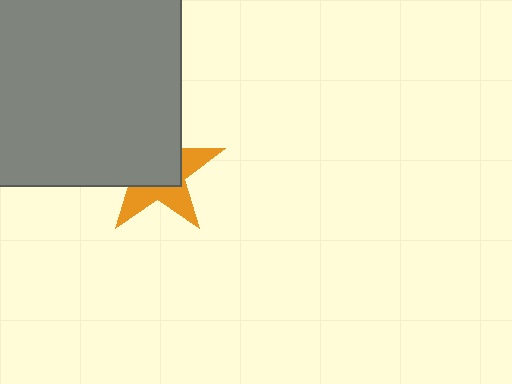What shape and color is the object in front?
The object in front is a gray square.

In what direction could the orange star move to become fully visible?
The orange star could move toward the lower-right. That would shift it out from behind the gray square entirely.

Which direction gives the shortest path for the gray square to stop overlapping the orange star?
Moving toward the upper-left gives the shortest separation.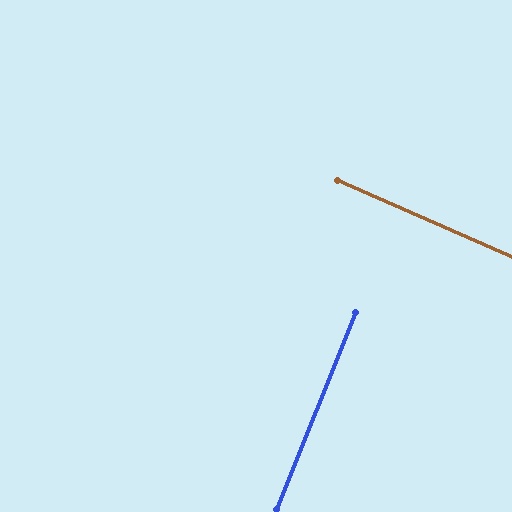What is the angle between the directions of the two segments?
Approximately 88 degrees.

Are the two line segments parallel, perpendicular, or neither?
Perpendicular — they meet at approximately 88°.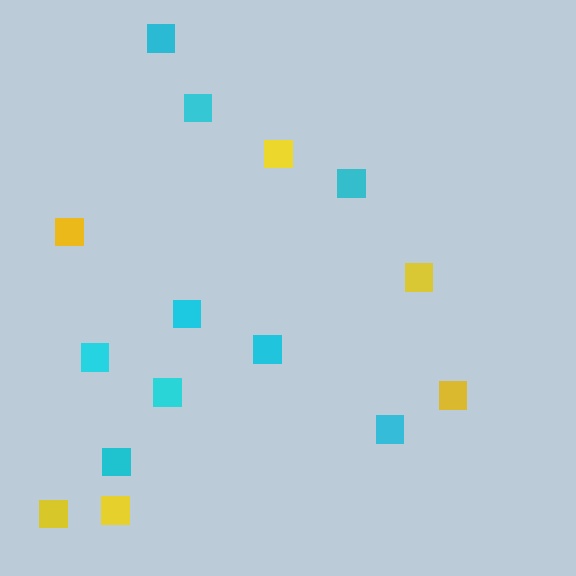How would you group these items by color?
There are 2 groups: one group of yellow squares (6) and one group of cyan squares (9).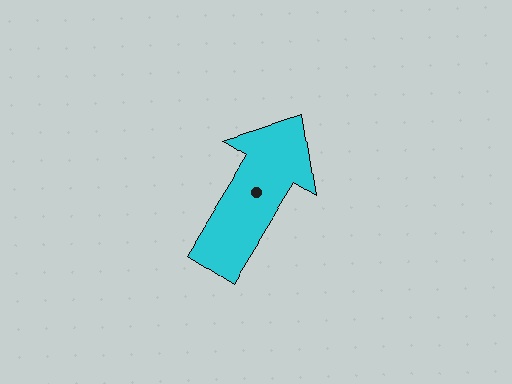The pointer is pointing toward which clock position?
Roughly 1 o'clock.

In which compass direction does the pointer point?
Northeast.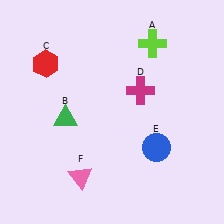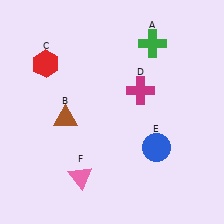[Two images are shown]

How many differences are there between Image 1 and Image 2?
There are 2 differences between the two images.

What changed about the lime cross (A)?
In Image 1, A is lime. In Image 2, it changed to green.